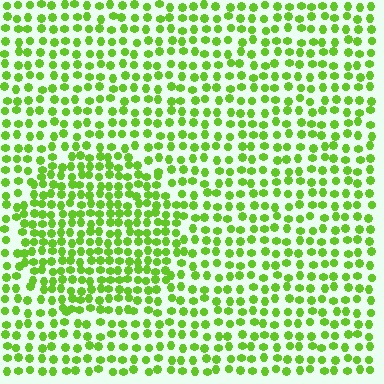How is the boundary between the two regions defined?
The boundary is defined by a change in element density (approximately 1.5x ratio). All elements are the same color, size, and shape.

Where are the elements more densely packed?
The elements are more densely packed inside the circle boundary.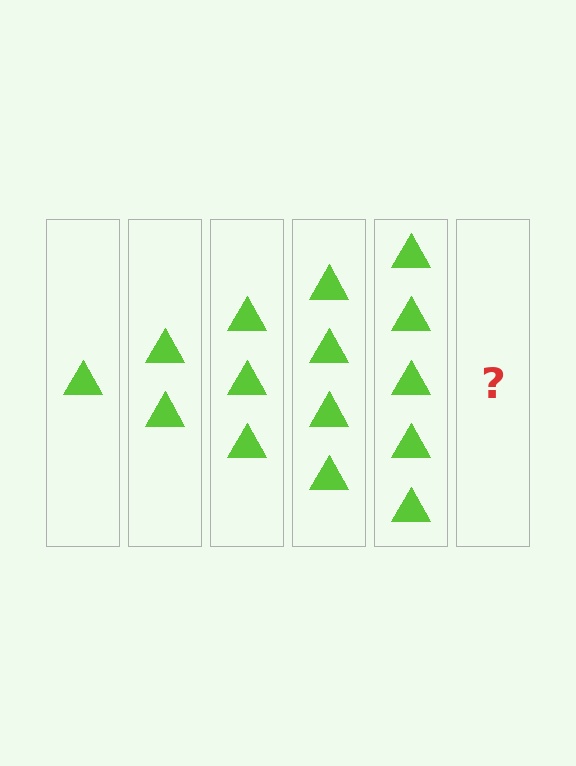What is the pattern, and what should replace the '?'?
The pattern is that each step adds one more triangle. The '?' should be 6 triangles.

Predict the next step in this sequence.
The next step is 6 triangles.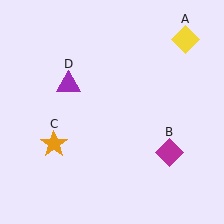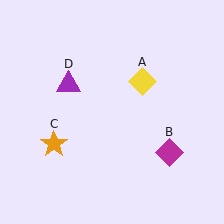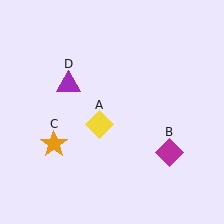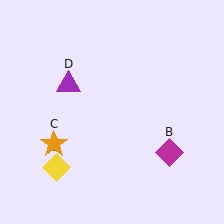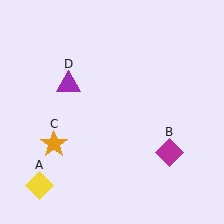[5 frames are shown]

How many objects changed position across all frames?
1 object changed position: yellow diamond (object A).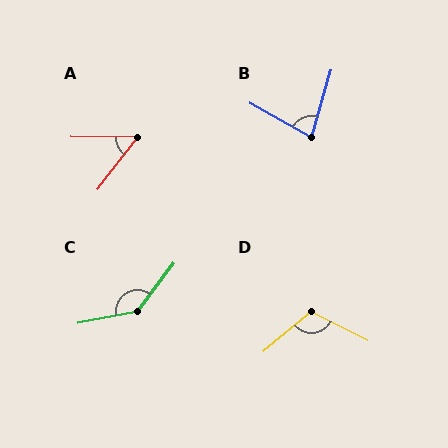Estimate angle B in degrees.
Approximately 77 degrees.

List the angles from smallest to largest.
A (52°), B (77°), D (113°), C (137°).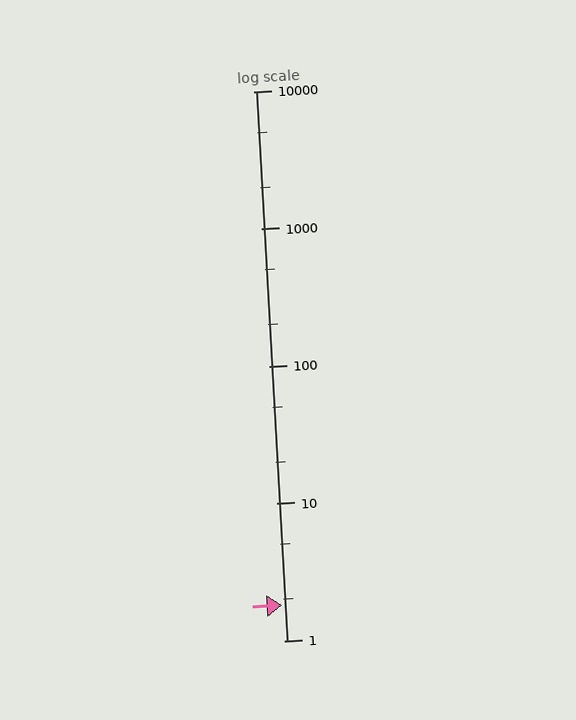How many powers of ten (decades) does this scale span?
The scale spans 4 decades, from 1 to 10000.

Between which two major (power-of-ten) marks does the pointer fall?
The pointer is between 1 and 10.